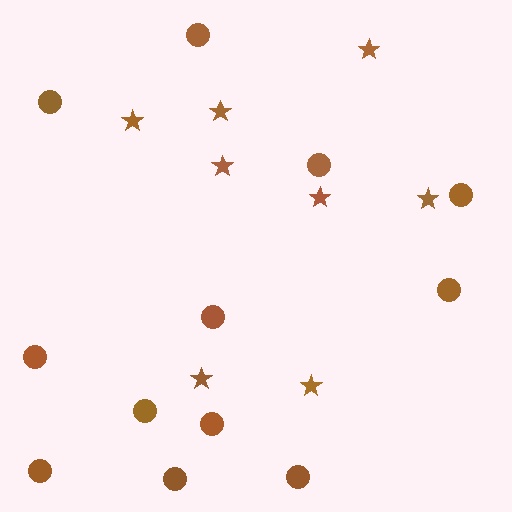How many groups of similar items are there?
There are 2 groups: one group of stars (8) and one group of circles (12).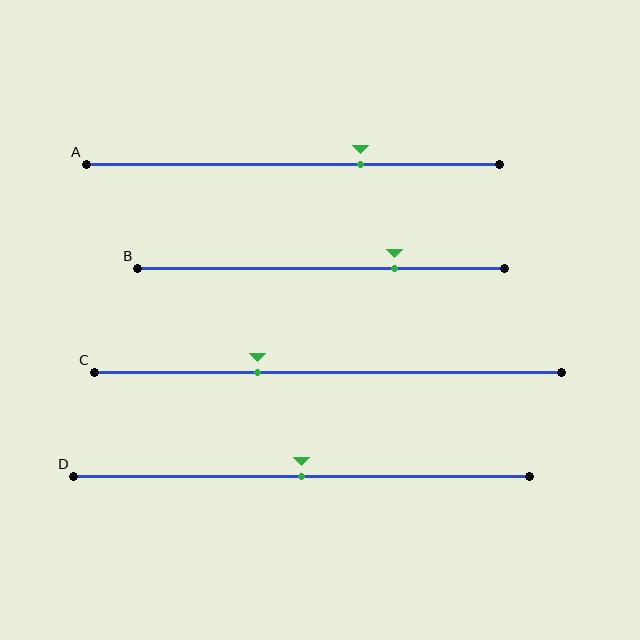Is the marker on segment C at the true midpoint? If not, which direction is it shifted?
No, the marker on segment C is shifted to the left by about 15% of the segment length.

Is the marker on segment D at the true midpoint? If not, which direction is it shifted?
Yes, the marker on segment D is at the true midpoint.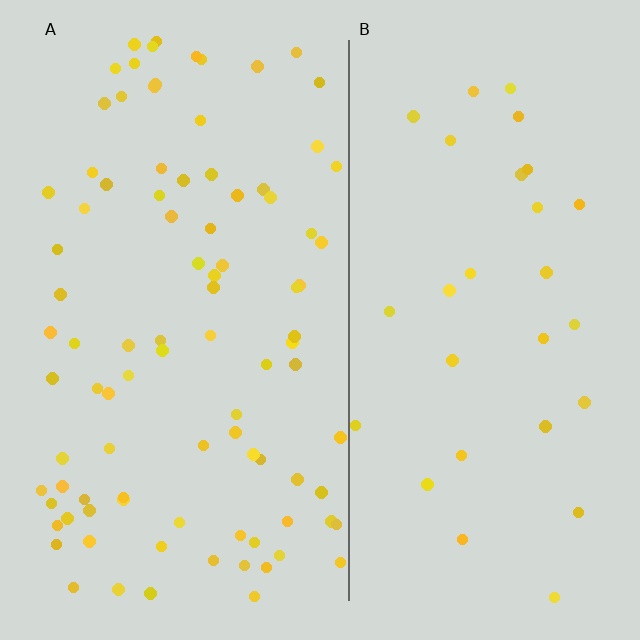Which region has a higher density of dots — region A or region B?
A (the left).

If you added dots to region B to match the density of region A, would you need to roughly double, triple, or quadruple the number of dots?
Approximately triple.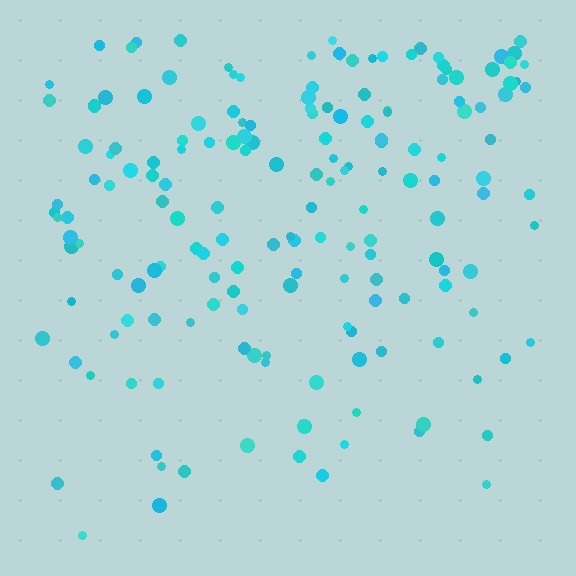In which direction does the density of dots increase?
From bottom to top, with the top side densest.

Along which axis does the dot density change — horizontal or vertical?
Vertical.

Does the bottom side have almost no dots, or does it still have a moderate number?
Still a moderate number, just noticeably fewer than the top.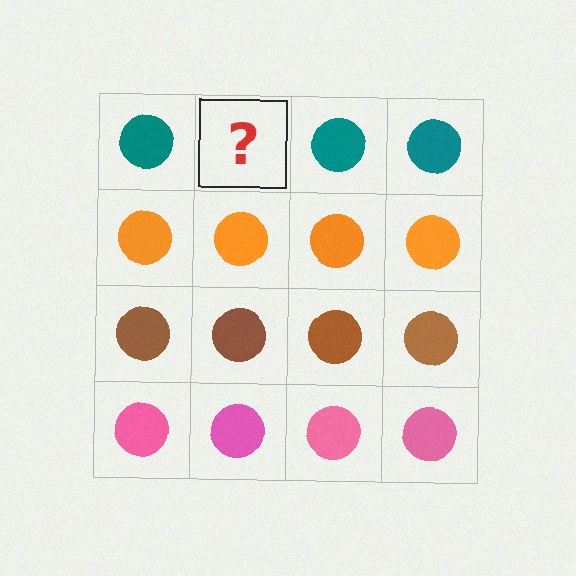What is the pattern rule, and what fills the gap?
The rule is that each row has a consistent color. The gap should be filled with a teal circle.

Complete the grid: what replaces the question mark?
The question mark should be replaced with a teal circle.